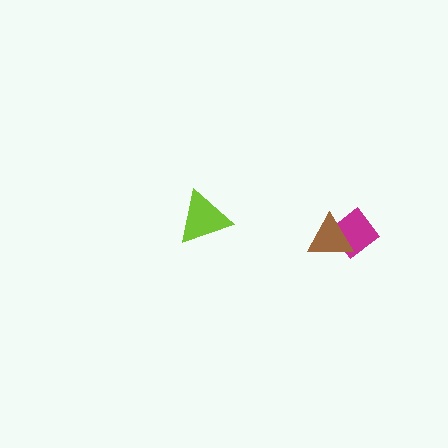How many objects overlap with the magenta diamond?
1 object overlaps with the magenta diamond.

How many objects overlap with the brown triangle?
1 object overlaps with the brown triangle.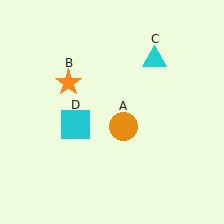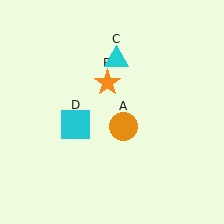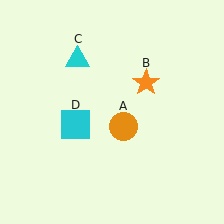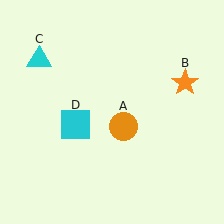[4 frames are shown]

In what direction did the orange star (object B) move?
The orange star (object B) moved right.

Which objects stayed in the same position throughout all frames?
Orange circle (object A) and cyan square (object D) remained stationary.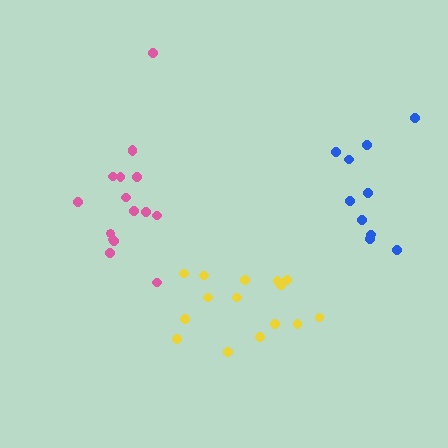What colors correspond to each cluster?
The clusters are colored: pink, yellow, blue.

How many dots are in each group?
Group 1: 16 dots, Group 2: 15 dots, Group 3: 10 dots (41 total).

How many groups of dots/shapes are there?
There are 3 groups.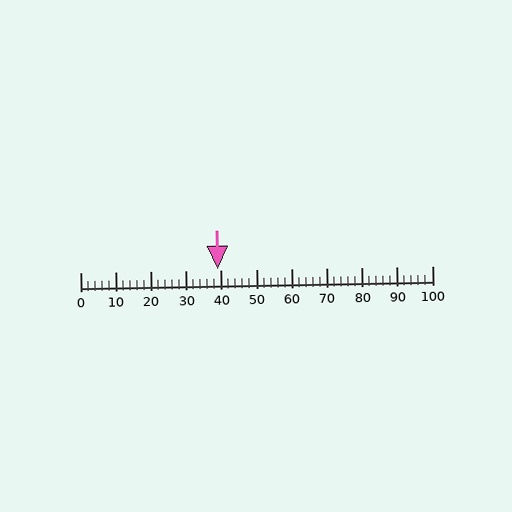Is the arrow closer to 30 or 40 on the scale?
The arrow is closer to 40.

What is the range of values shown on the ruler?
The ruler shows values from 0 to 100.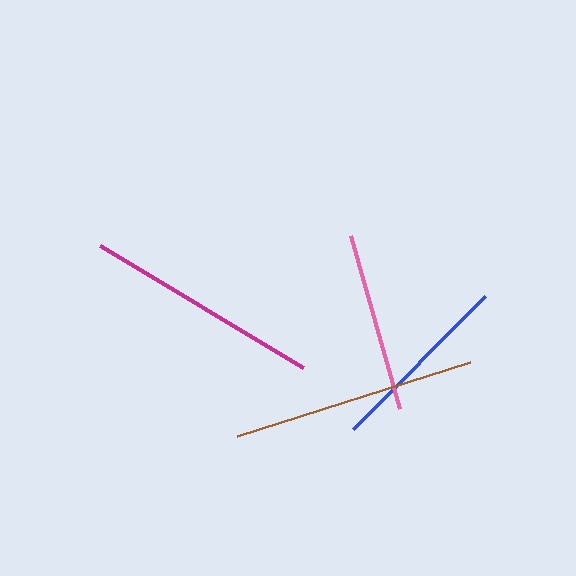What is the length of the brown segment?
The brown segment is approximately 244 pixels long.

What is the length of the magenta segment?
The magenta segment is approximately 237 pixels long.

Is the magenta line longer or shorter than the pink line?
The magenta line is longer than the pink line.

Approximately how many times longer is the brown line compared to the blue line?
The brown line is approximately 1.3 times the length of the blue line.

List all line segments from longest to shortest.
From longest to shortest: brown, magenta, blue, pink.